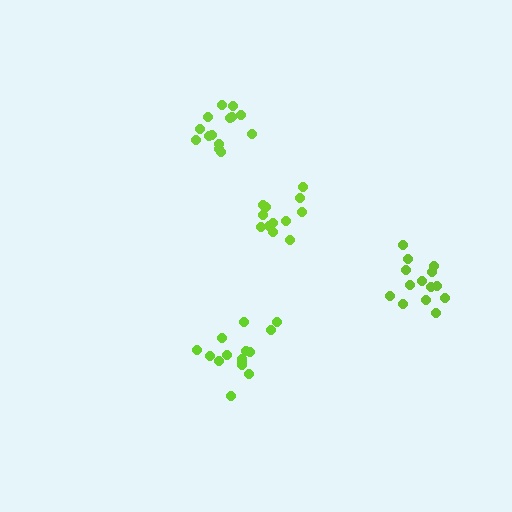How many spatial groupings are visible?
There are 4 spatial groupings.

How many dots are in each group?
Group 1: 14 dots, Group 2: 14 dots, Group 3: 15 dots, Group 4: 12 dots (55 total).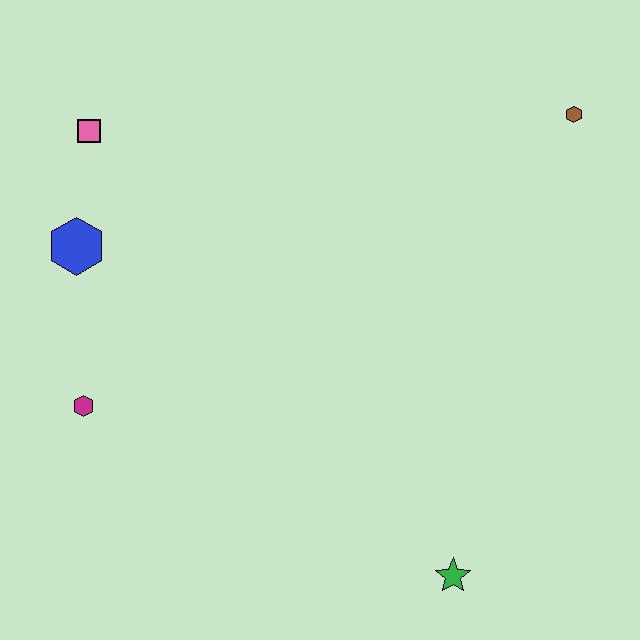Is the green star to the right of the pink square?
Yes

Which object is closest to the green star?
The magenta hexagon is closest to the green star.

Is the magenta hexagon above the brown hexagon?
No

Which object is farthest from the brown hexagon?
The magenta hexagon is farthest from the brown hexagon.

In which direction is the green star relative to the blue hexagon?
The green star is to the right of the blue hexagon.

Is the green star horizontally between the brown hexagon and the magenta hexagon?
Yes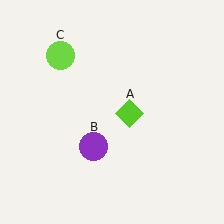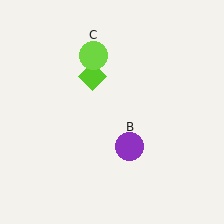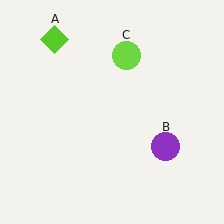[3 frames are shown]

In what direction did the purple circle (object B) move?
The purple circle (object B) moved right.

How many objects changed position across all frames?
3 objects changed position: lime diamond (object A), purple circle (object B), lime circle (object C).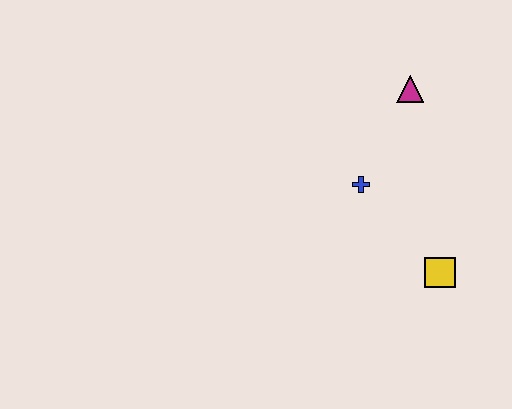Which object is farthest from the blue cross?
The yellow square is farthest from the blue cross.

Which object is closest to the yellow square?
The blue cross is closest to the yellow square.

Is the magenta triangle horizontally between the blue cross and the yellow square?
Yes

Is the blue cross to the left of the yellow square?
Yes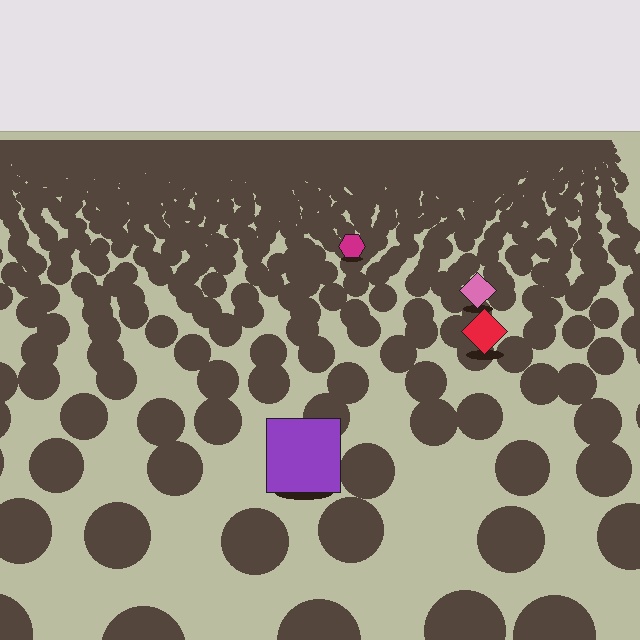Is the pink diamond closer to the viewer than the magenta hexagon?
Yes. The pink diamond is closer — you can tell from the texture gradient: the ground texture is coarser near it.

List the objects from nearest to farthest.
From nearest to farthest: the purple square, the red diamond, the pink diamond, the magenta hexagon.